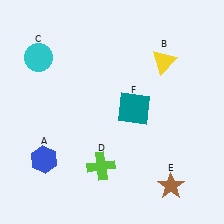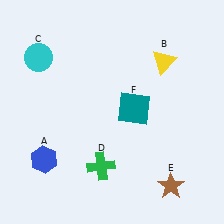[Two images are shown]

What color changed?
The cross (D) changed from lime in Image 1 to green in Image 2.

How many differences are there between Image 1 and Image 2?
There is 1 difference between the two images.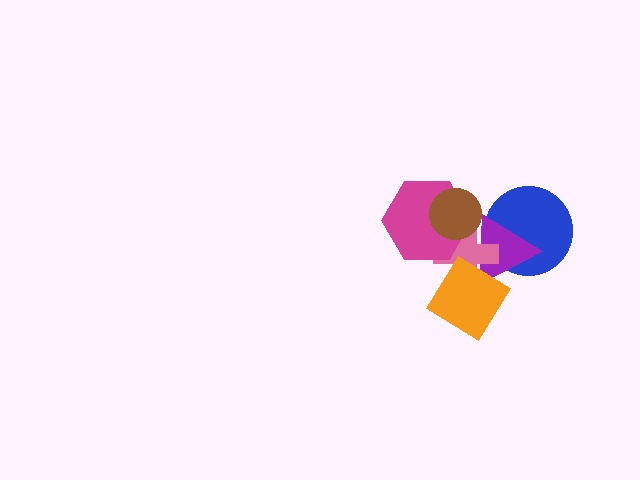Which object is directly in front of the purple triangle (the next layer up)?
The pink cross is directly in front of the purple triangle.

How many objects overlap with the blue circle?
2 objects overlap with the blue circle.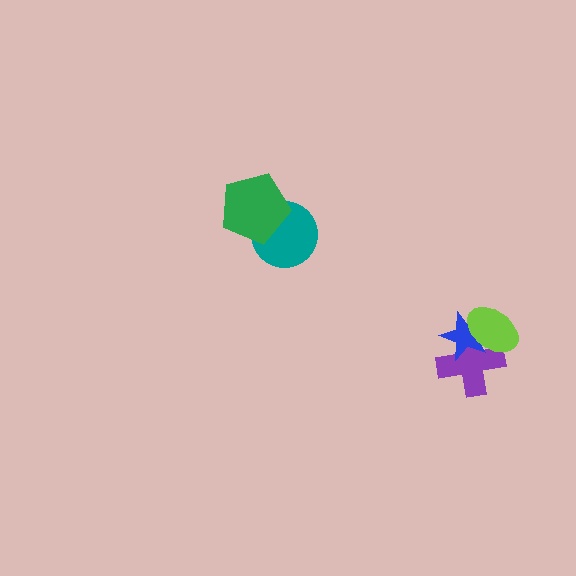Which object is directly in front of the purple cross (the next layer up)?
The blue star is directly in front of the purple cross.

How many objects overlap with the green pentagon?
1 object overlaps with the green pentagon.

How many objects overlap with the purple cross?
2 objects overlap with the purple cross.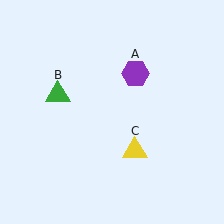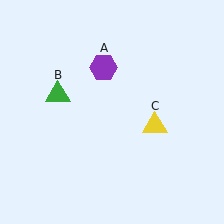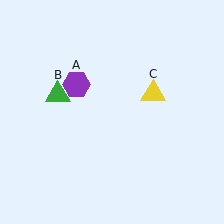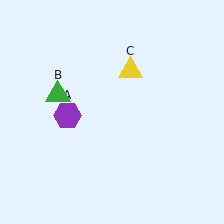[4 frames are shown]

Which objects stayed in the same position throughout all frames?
Green triangle (object B) remained stationary.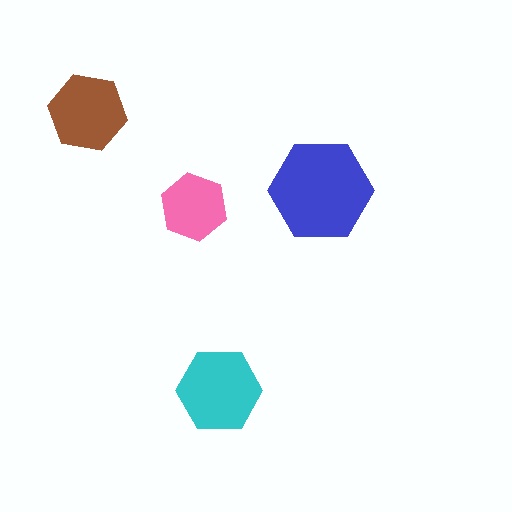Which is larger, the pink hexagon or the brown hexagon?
The brown one.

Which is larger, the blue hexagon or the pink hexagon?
The blue one.